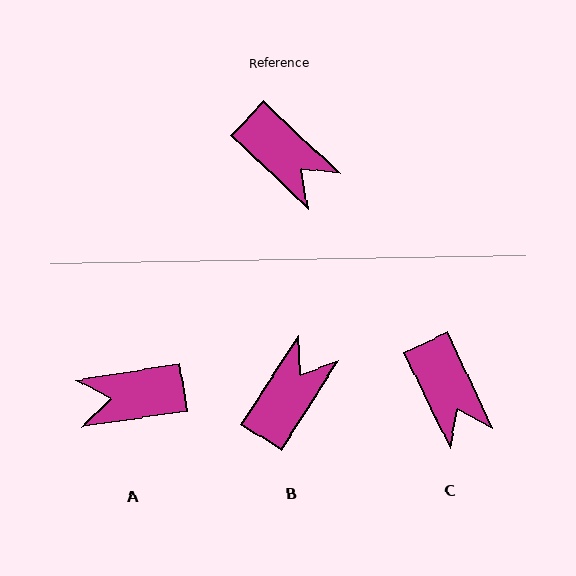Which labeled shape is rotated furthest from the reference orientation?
A, about 128 degrees away.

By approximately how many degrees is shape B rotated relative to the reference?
Approximately 101 degrees counter-clockwise.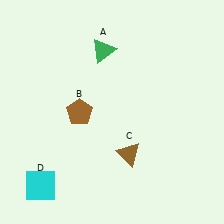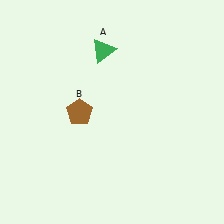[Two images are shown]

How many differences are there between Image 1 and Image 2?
There are 2 differences between the two images.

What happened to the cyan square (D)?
The cyan square (D) was removed in Image 2. It was in the bottom-left area of Image 1.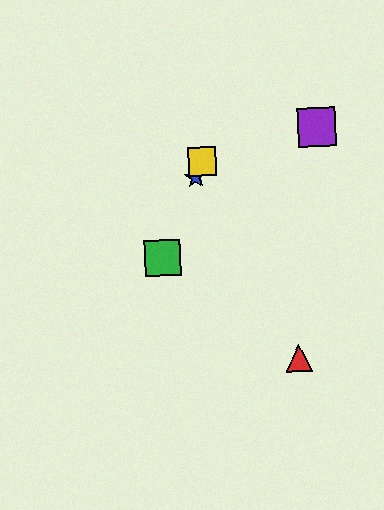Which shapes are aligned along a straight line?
The blue star, the green square, the yellow square are aligned along a straight line.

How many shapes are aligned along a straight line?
3 shapes (the blue star, the green square, the yellow square) are aligned along a straight line.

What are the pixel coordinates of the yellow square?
The yellow square is at (202, 161).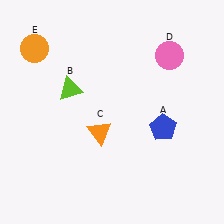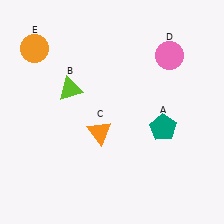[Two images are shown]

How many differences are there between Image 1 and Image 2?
There is 1 difference between the two images.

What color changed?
The pentagon (A) changed from blue in Image 1 to teal in Image 2.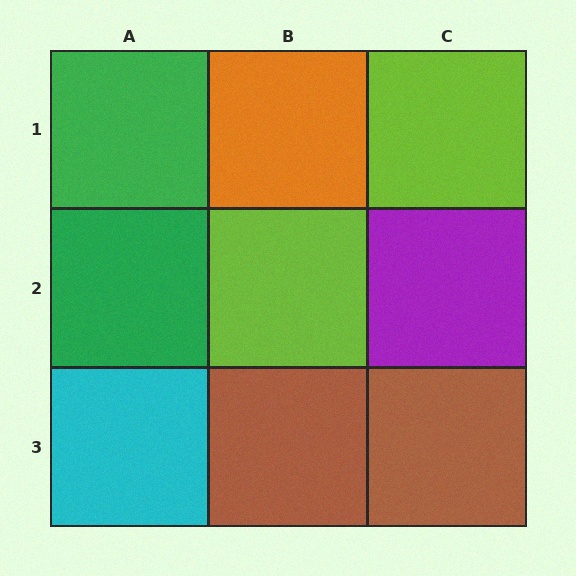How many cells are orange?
1 cell is orange.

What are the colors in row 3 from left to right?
Cyan, brown, brown.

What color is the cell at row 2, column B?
Lime.